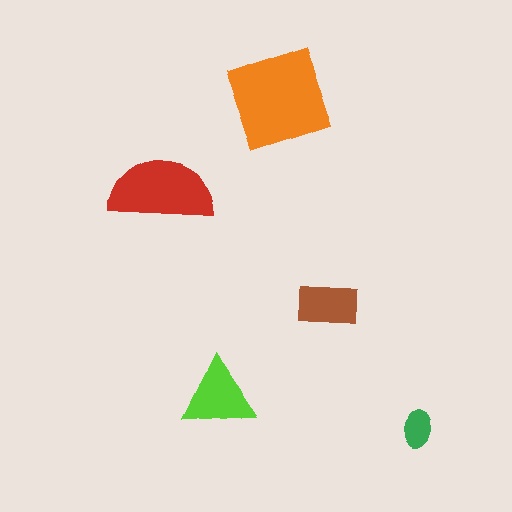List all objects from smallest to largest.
The green ellipse, the brown rectangle, the lime triangle, the red semicircle, the orange square.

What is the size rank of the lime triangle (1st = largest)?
3rd.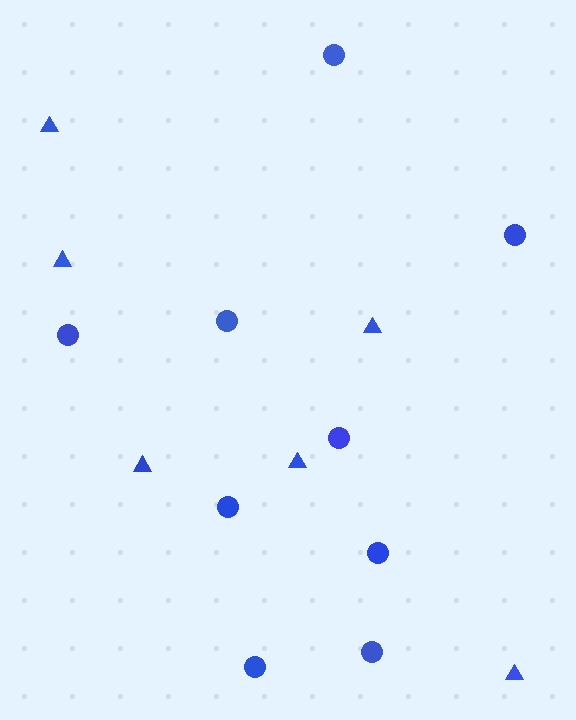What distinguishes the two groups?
There are 2 groups: one group of circles (9) and one group of triangles (6).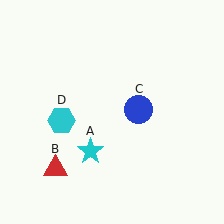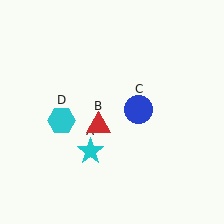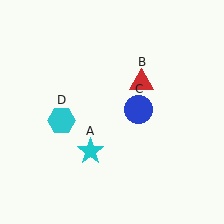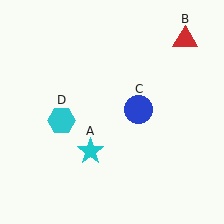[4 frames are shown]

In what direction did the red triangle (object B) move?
The red triangle (object B) moved up and to the right.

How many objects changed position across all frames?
1 object changed position: red triangle (object B).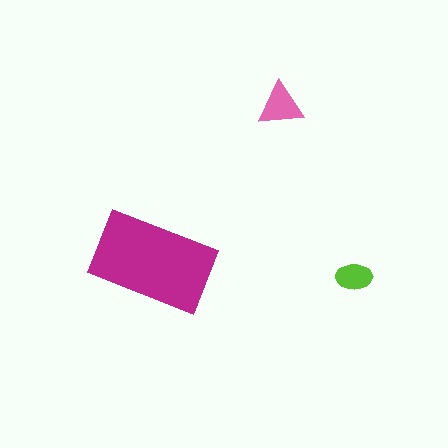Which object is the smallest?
The lime ellipse.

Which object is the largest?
The magenta rectangle.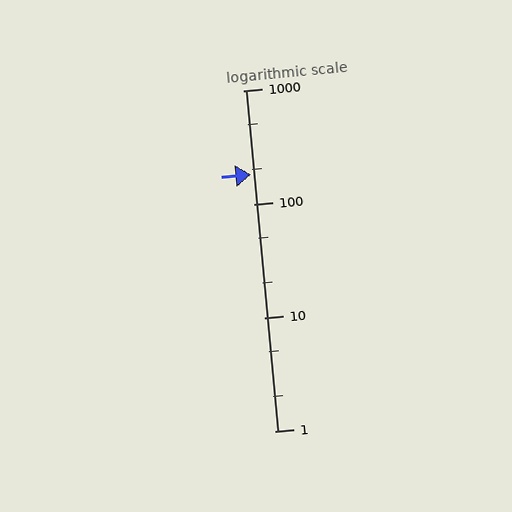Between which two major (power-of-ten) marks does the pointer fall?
The pointer is between 100 and 1000.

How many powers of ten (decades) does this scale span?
The scale spans 3 decades, from 1 to 1000.